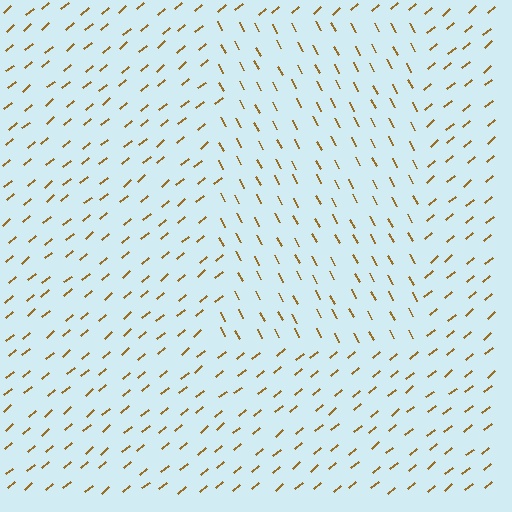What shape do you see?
I see a rectangle.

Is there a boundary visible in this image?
Yes, there is a texture boundary formed by a change in line orientation.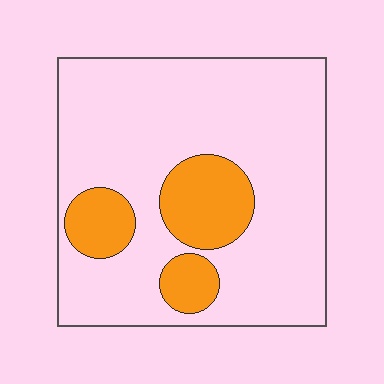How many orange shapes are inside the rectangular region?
3.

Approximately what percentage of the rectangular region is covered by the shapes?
Approximately 20%.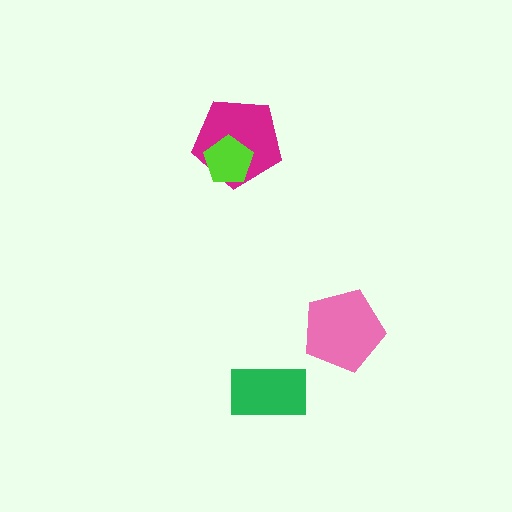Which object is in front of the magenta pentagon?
The lime pentagon is in front of the magenta pentagon.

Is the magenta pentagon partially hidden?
Yes, it is partially covered by another shape.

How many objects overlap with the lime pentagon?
1 object overlaps with the lime pentagon.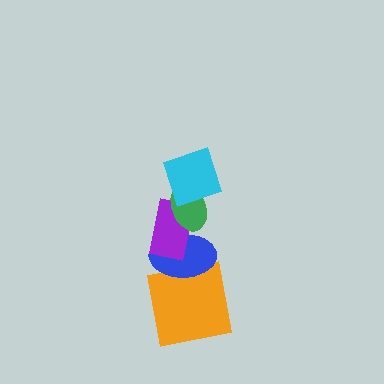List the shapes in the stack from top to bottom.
From top to bottom: the cyan square, the green ellipse, the purple rectangle, the blue ellipse, the orange square.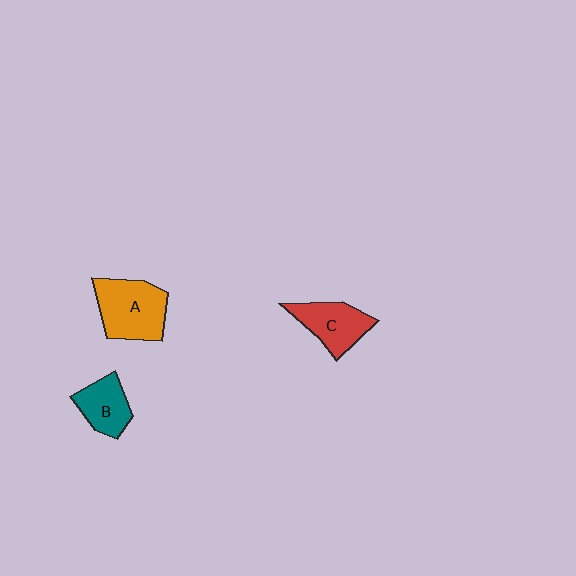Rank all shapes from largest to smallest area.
From largest to smallest: A (orange), C (red), B (teal).